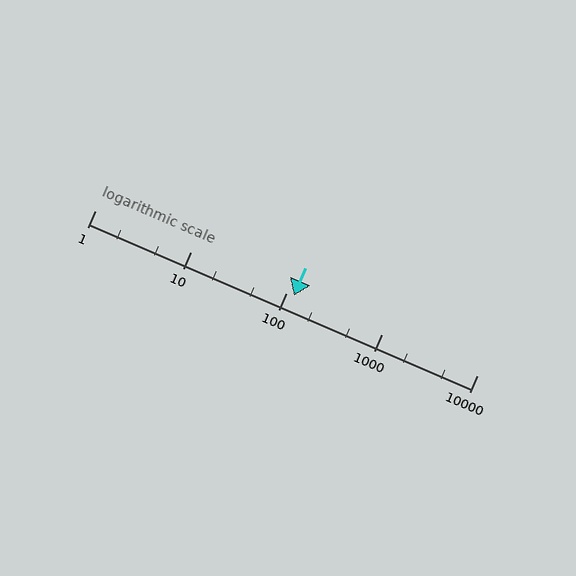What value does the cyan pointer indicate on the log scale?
The pointer indicates approximately 120.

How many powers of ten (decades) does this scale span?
The scale spans 4 decades, from 1 to 10000.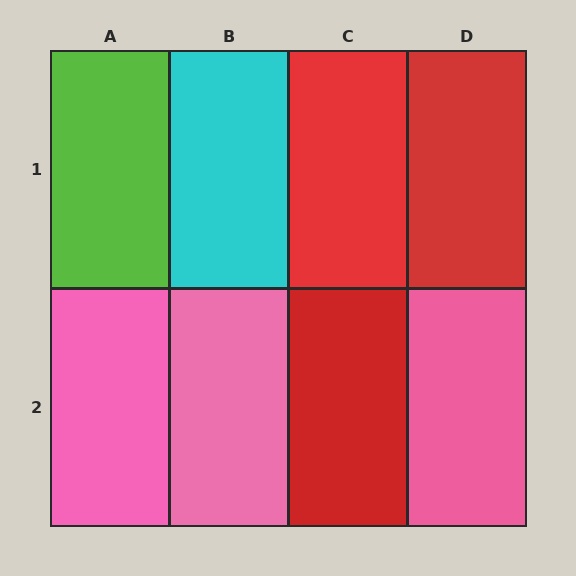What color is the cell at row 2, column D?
Pink.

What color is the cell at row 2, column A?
Pink.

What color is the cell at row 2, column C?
Red.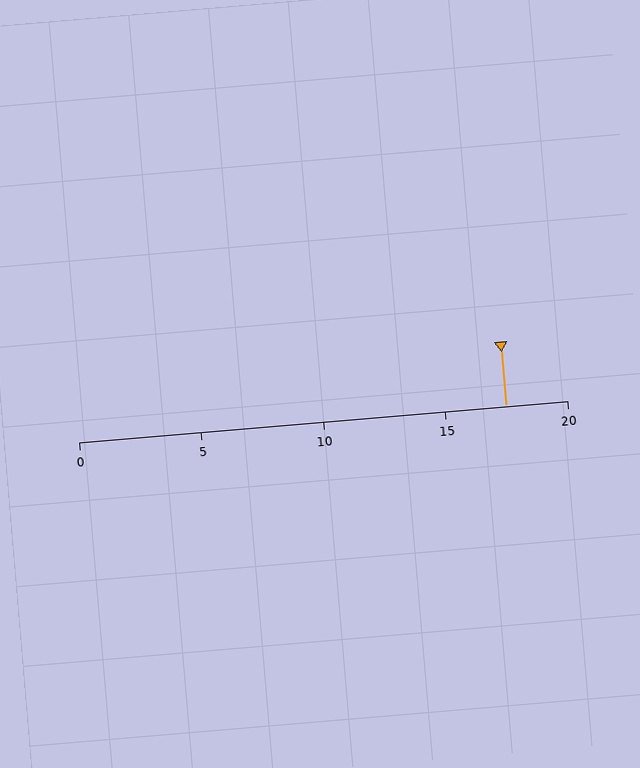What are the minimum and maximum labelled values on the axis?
The axis runs from 0 to 20.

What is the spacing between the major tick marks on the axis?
The major ticks are spaced 5 apart.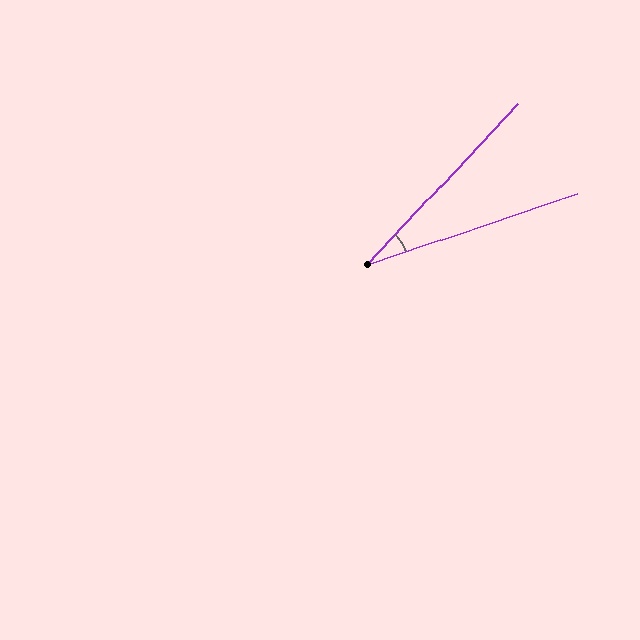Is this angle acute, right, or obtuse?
It is acute.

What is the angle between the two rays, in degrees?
Approximately 28 degrees.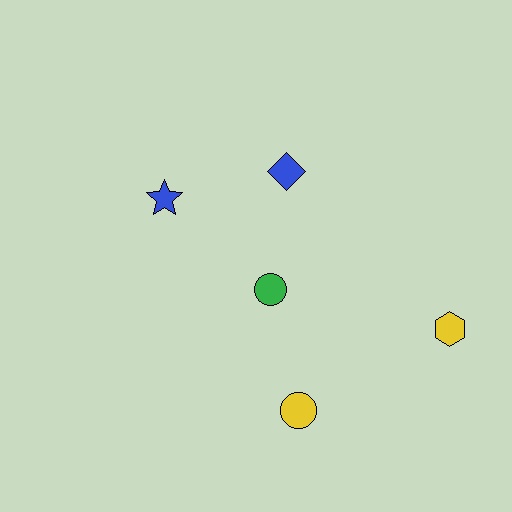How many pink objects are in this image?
There are no pink objects.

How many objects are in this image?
There are 5 objects.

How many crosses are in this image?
There are no crosses.